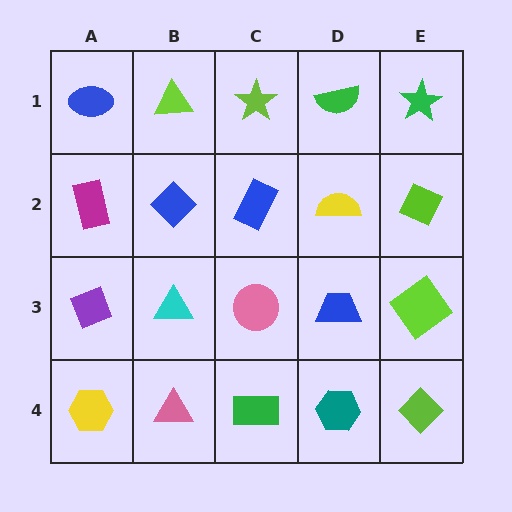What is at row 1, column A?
A blue ellipse.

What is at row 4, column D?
A teal hexagon.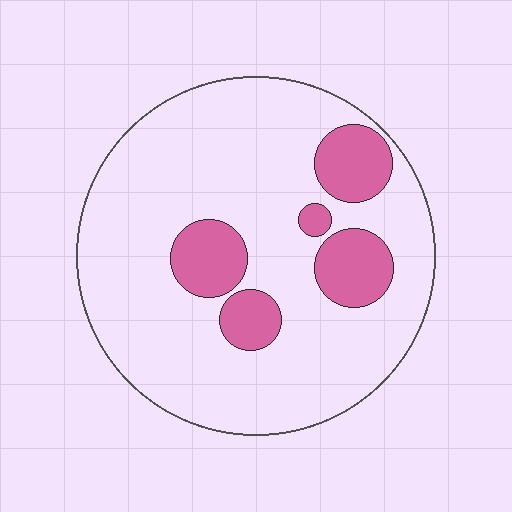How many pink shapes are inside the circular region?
5.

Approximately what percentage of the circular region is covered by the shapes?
Approximately 20%.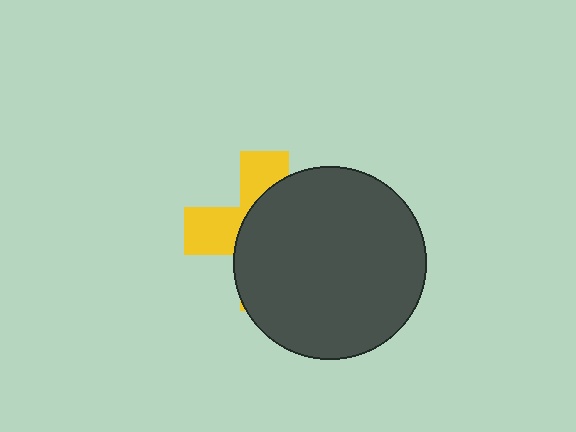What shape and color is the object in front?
The object in front is a dark gray circle.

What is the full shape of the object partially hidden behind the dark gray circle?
The partially hidden object is a yellow cross.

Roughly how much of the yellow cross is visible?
A small part of it is visible (roughly 36%).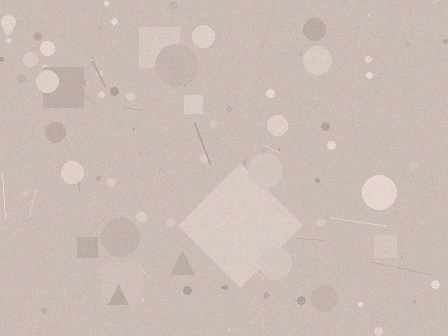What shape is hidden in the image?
A diamond is hidden in the image.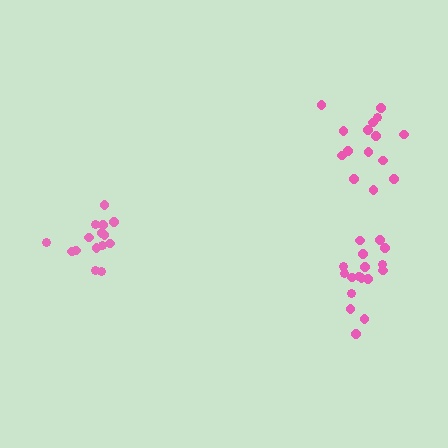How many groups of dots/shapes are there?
There are 3 groups.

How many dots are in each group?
Group 1: 17 dots, Group 2: 15 dots, Group 3: 15 dots (47 total).